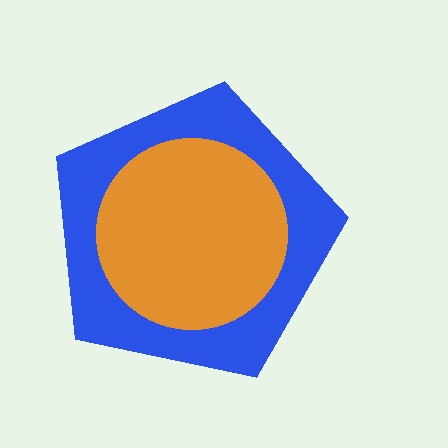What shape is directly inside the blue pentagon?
The orange circle.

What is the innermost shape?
The orange circle.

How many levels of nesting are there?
2.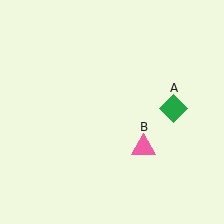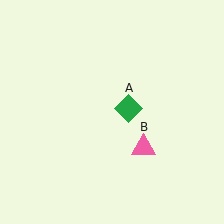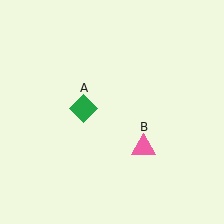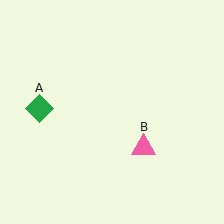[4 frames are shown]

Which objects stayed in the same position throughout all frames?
Pink triangle (object B) remained stationary.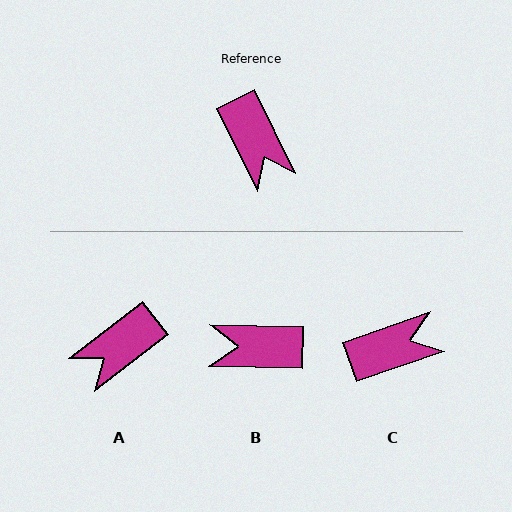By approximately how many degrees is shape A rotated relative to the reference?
Approximately 79 degrees clockwise.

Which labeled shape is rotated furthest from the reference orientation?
B, about 117 degrees away.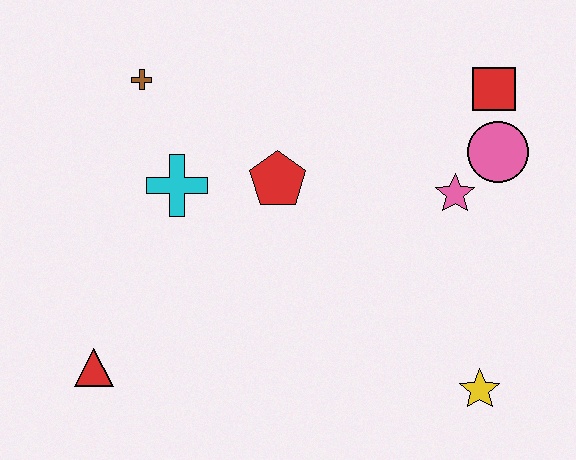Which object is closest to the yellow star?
The pink star is closest to the yellow star.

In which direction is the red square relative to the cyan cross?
The red square is to the right of the cyan cross.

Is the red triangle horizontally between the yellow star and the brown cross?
No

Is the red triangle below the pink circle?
Yes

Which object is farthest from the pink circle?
The red triangle is farthest from the pink circle.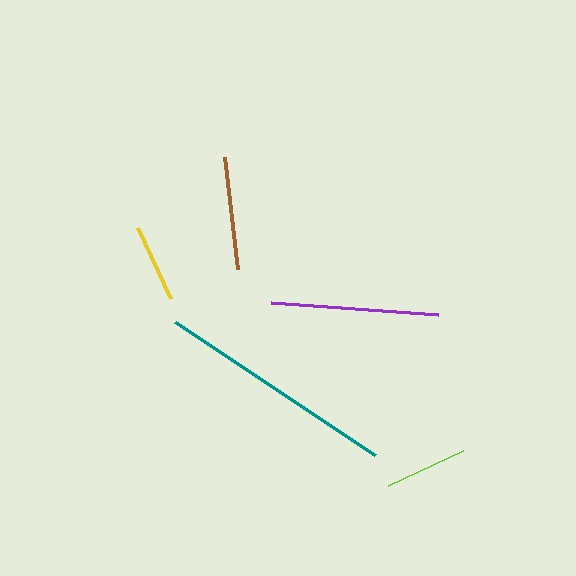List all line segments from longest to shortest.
From longest to shortest: teal, purple, brown, lime, yellow.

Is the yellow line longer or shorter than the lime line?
The lime line is longer than the yellow line.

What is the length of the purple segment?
The purple segment is approximately 167 pixels long.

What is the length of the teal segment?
The teal segment is approximately 241 pixels long.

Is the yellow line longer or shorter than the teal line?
The teal line is longer than the yellow line.